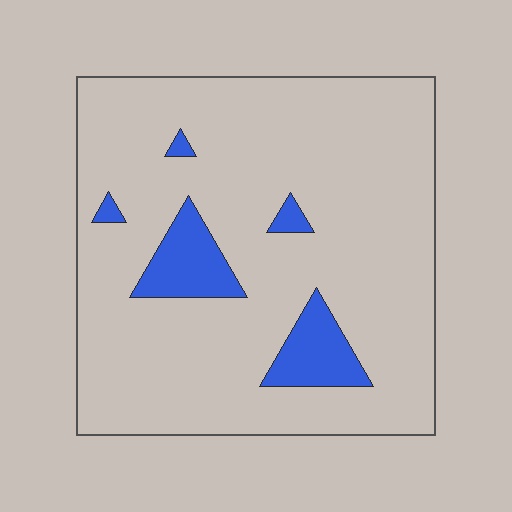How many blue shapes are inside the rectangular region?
5.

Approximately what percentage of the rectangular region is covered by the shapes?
Approximately 10%.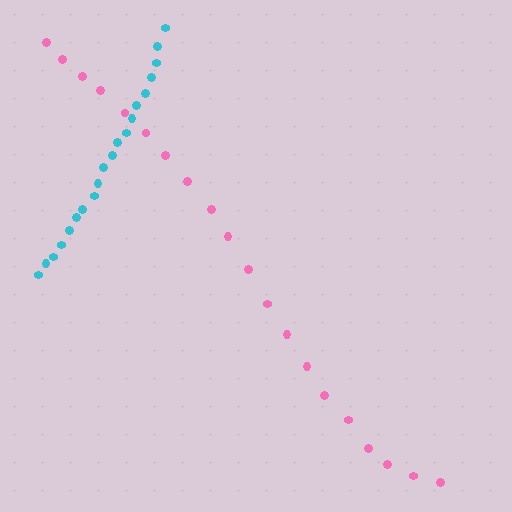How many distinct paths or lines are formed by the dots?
There are 2 distinct paths.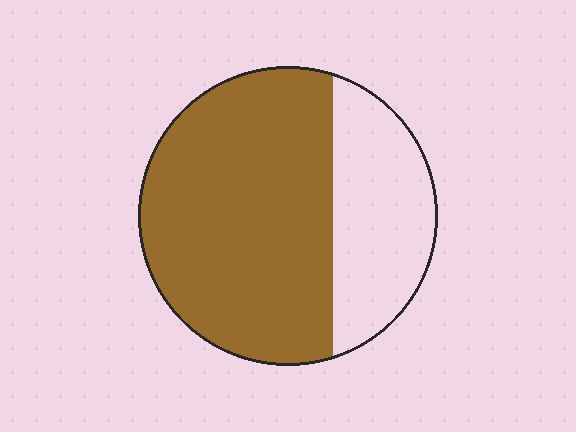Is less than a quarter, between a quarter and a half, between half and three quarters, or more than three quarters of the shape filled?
Between half and three quarters.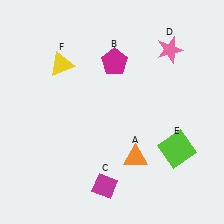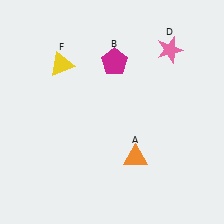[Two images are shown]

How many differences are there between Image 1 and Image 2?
There are 2 differences between the two images.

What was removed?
The magenta diamond (C), the lime square (E) were removed in Image 2.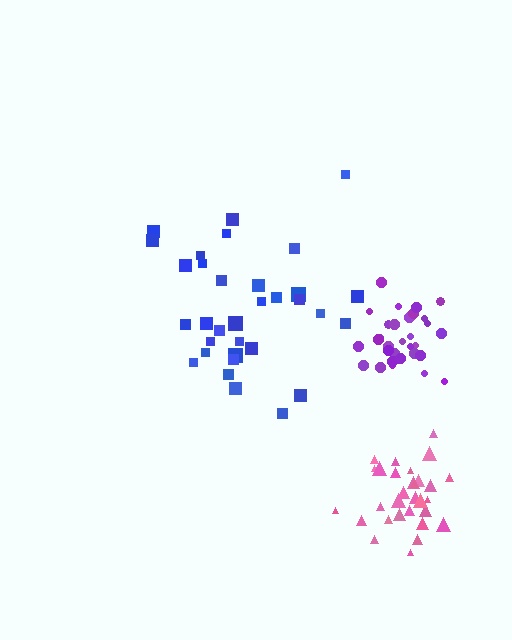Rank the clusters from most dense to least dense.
purple, pink, blue.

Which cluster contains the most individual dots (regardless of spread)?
Blue (33).